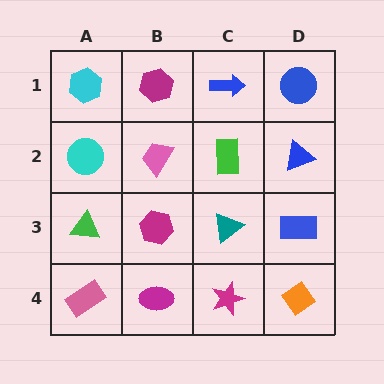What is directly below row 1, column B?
A pink trapezoid.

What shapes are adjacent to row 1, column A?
A cyan circle (row 2, column A), a magenta hexagon (row 1, column B).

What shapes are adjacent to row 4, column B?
A magenta hexagon (row 3, column B), a pink rectangle (row 4, column A), a magenta star (row 4, column C).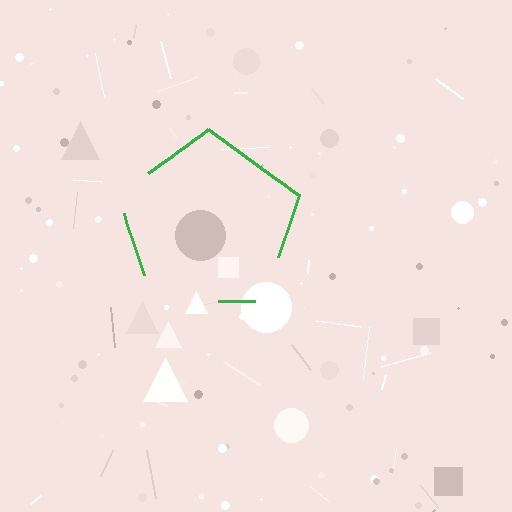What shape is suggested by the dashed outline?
The dashed outline suggests a pentagon.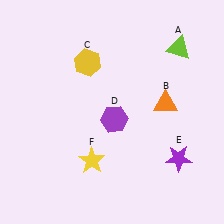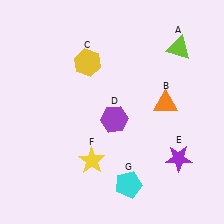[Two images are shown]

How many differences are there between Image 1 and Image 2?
There is 1 difference between the two images.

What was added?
A cyan pentagon (G) was added in Image 2.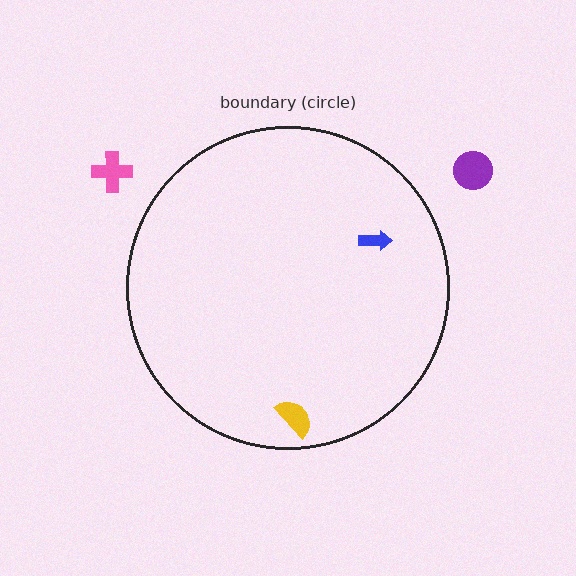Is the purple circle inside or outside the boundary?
Outside.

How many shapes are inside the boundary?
2 inside, 2 outside.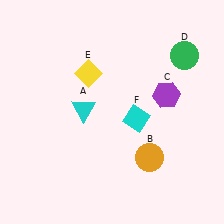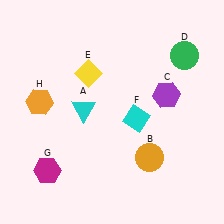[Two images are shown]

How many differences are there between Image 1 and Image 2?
There are 2 differences between the two images.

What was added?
A magenta hexagon (G), an orange hexagon (H) were added in Image 2.